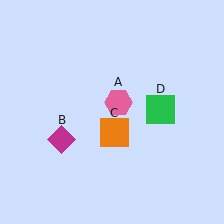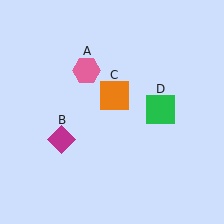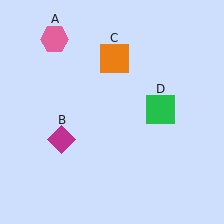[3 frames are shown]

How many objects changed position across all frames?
2 objects changed position: pink hexagon (object A), orange square (object C).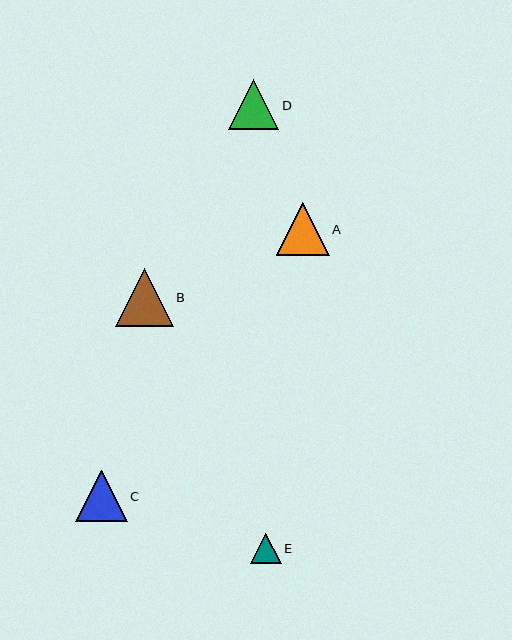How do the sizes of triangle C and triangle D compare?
Triangle C and triangle D are approximately the same size.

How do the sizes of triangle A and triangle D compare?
Triangle A and triangle D are approximately the same size.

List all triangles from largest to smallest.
From largest to smallest: B, A, C, D, E.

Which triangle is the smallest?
Triangle E is the smallest with a size of approximately 30 pixels.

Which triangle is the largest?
Triangle B is the largest with a size of approximately 58 pixels.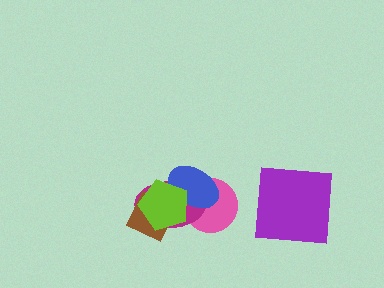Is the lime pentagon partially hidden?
No, no other shape covers it.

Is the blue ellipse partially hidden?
Yes, it is partially covered by another shape.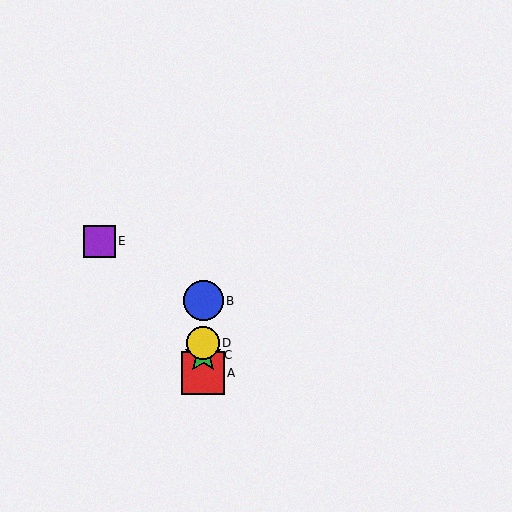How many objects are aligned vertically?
4 objects (A, B, C, D) are aligned vertically.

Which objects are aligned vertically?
Objects A, B, C, D are aligned vertically.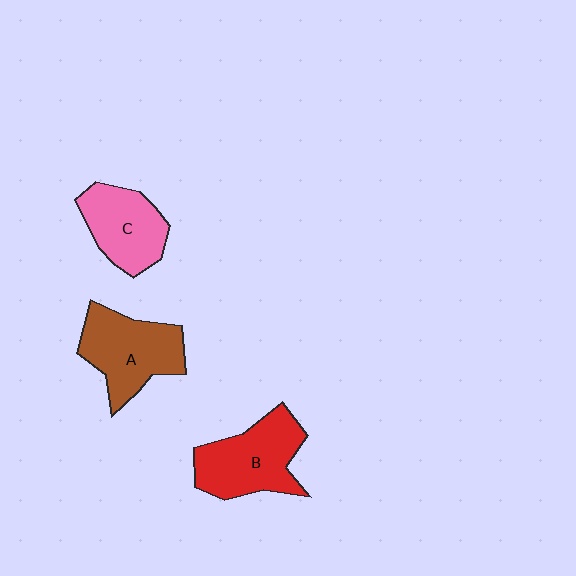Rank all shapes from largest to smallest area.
From largest to smallest: B (red), A (brown), C (pink).